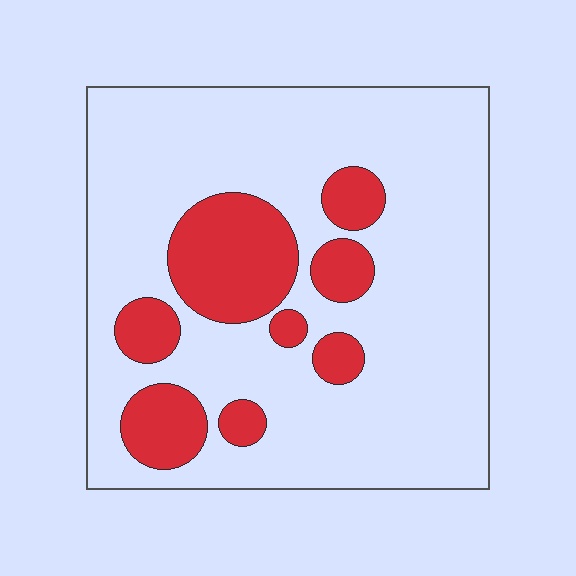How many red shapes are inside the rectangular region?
8.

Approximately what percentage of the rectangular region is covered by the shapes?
Approximately 20%.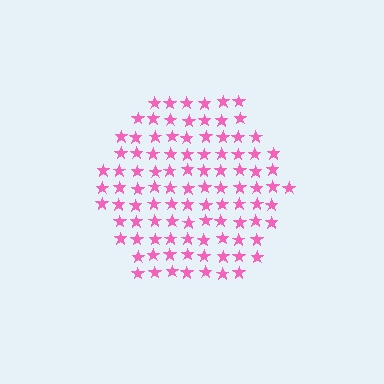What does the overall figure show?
The overall figure shows a hexagon.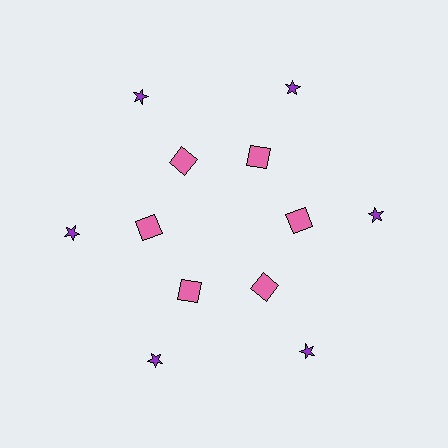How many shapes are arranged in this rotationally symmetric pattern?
There are 12 shapes, arranged in 6 groups of 2.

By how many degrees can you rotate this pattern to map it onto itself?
The pattern maps onto itself every 60 degrees of rotation.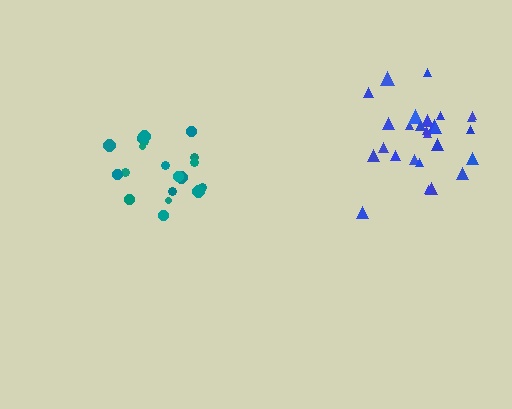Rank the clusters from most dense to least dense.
blue, teal.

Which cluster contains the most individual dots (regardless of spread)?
Blue (27).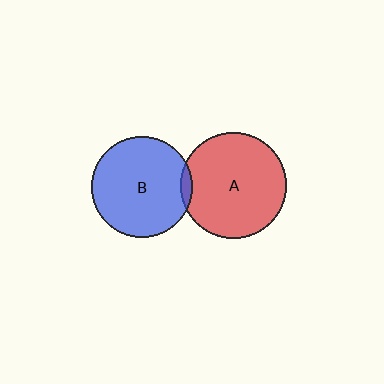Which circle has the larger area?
Circle A (red).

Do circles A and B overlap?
Yes.